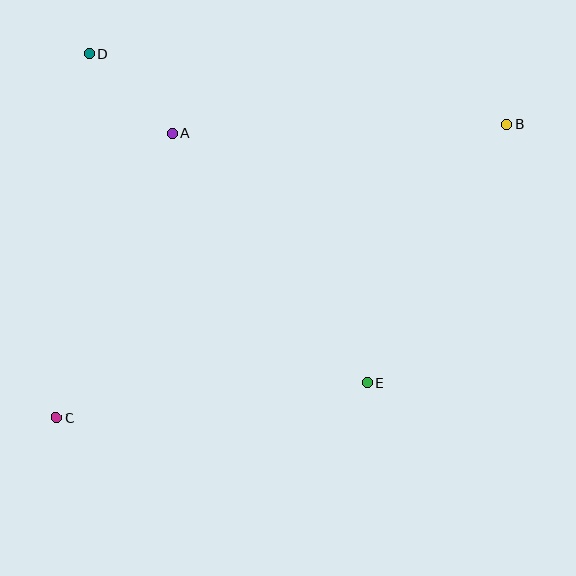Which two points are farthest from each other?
Points B and C are farthest from each other.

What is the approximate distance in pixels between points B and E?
The distance between B and E is approximately 294 pixels.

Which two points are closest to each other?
Points A and D are closest to each other.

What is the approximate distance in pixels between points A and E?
The distance between A and E is approximately 317 pixels.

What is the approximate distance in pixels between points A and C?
The distance between A and C is approximately 307 pixels.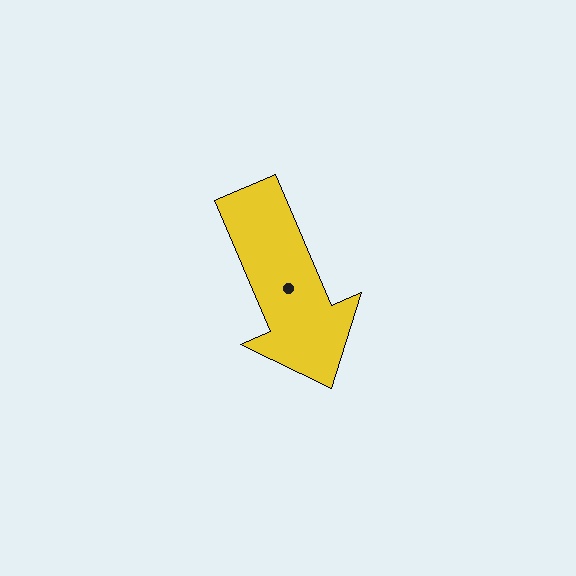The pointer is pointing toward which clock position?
Roughly 5 o'clock.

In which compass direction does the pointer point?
Southeast.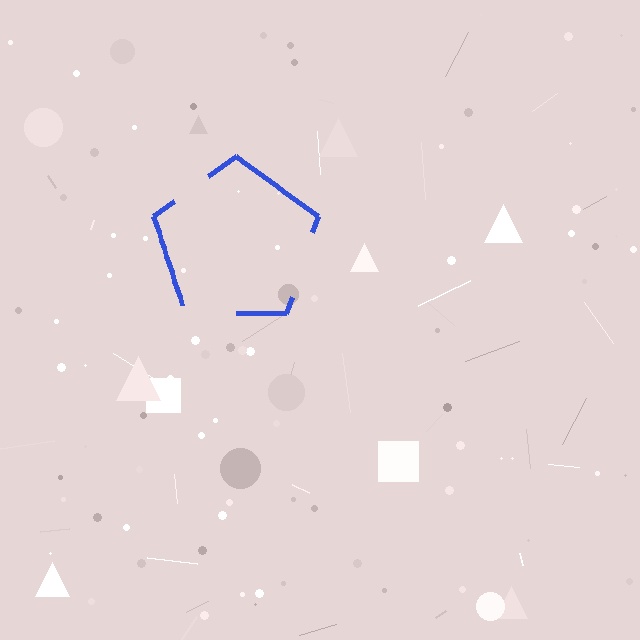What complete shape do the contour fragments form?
The contour fragments form a pentagon.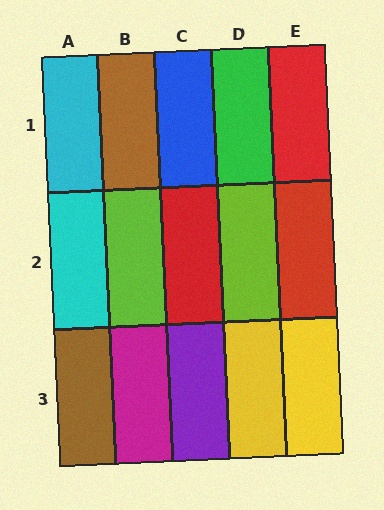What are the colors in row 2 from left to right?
Cyan, lime, red, lime, red.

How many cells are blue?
1 cell is blue.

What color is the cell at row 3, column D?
Yellow.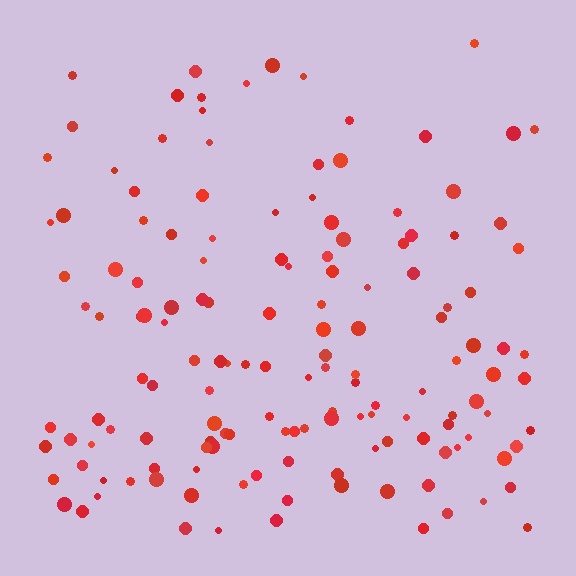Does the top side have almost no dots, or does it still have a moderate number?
Still a moderate number, just noticeably fewer than the bottom.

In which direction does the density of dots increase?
From top to bottom, with the bottom side densest.